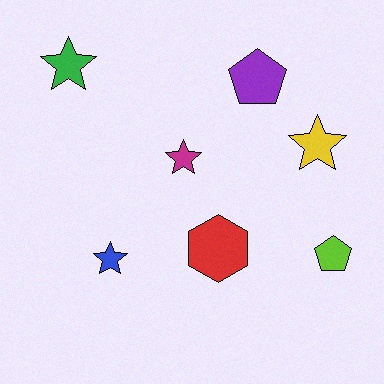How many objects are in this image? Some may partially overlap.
There are 7 objects.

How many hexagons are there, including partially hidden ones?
There is 1 hexagon.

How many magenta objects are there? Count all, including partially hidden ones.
There is 1 magenta object.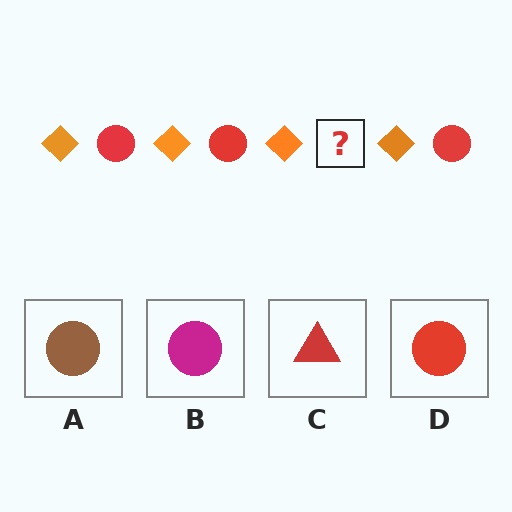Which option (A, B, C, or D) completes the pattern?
D.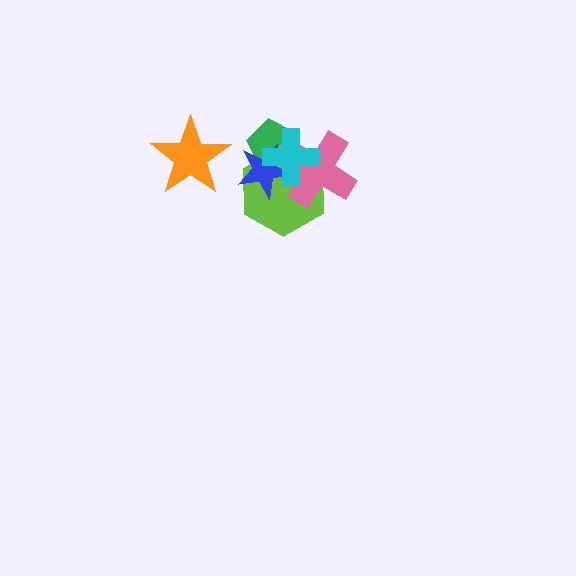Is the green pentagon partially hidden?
Yes, it is partially covered by another shape.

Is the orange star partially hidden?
No, no other shape covers it.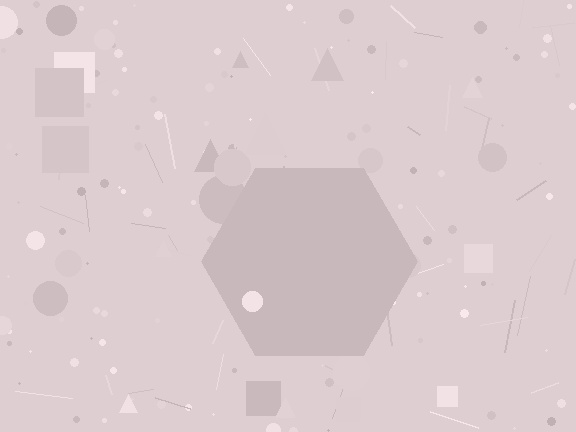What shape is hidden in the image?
A hexagon is hidden in the image.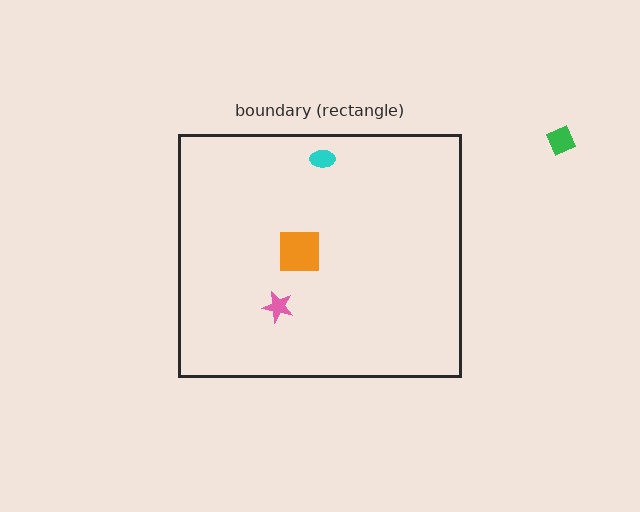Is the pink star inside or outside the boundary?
Inside.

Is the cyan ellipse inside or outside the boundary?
Inside.